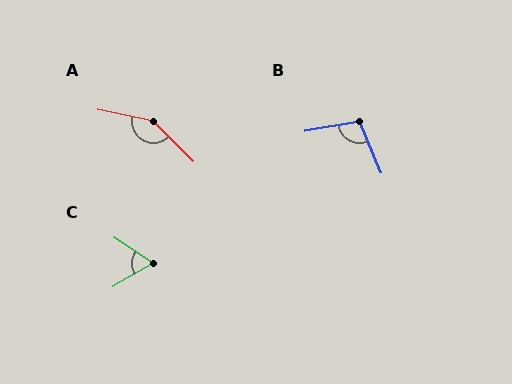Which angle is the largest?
A, at approximately 147 degrees.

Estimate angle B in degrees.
Approximately 103 degrees.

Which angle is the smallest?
C, at approximately 64 degrees.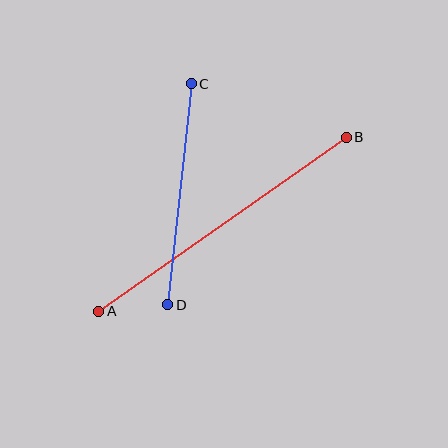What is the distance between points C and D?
The distance is approximately 222 pixels.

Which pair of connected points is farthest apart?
Points A and B are farthest apart.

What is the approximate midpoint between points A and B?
The midpoint is at approximately (223, 224) pixels.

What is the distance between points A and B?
The distance is approximately 303 pixels.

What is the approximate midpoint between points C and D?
The midpoint is at approximately (179, 194) pixels.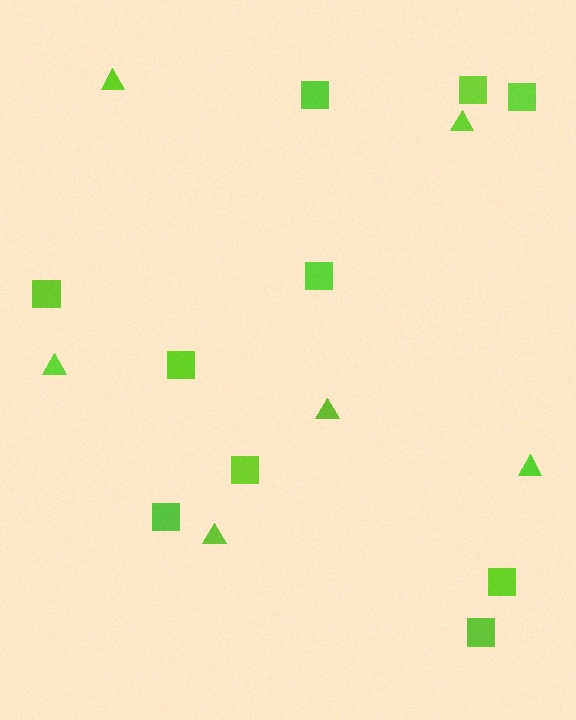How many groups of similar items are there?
There are 2 groups: one group of triangles (6) and one group of squares (10).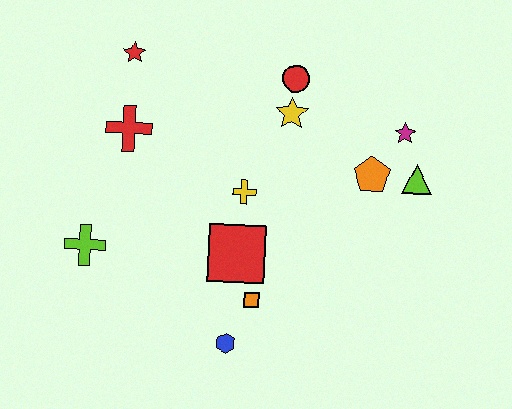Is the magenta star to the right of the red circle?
Yes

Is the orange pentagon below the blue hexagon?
No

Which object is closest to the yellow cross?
The red square is closest to the yellow cross.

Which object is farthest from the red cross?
The lime triangle is farthest from the red cross.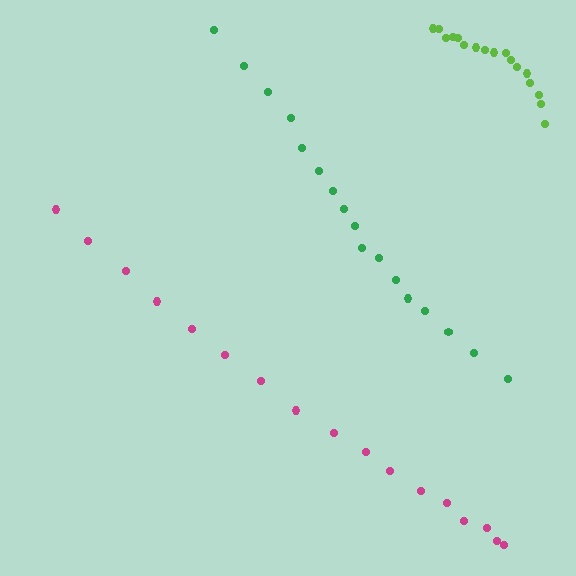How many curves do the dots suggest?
There are 3 distinct paths.